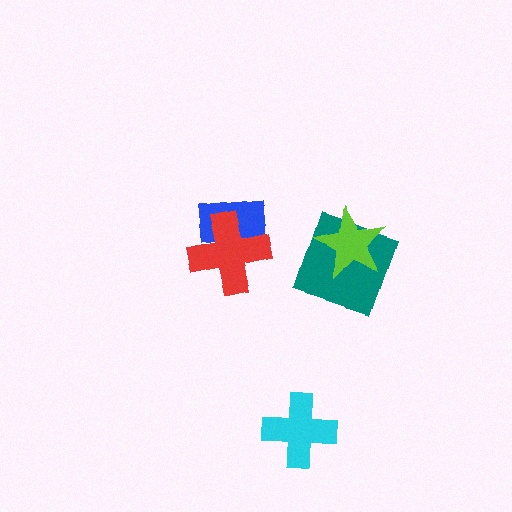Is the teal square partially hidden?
Yes, it is partially covered by another shape.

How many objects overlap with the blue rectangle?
1 object overlaps with the blue rectangle.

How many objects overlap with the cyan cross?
0 objects overlap with the cyan cross.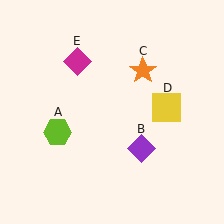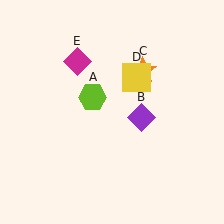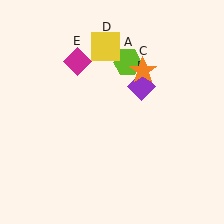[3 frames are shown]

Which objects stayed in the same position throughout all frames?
Orange star (object C) and magenta diamond (object E) remained stationary.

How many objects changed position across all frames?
3 objects changed position: lime hexagon (object A), purple diamond (object B), yellow square (object D).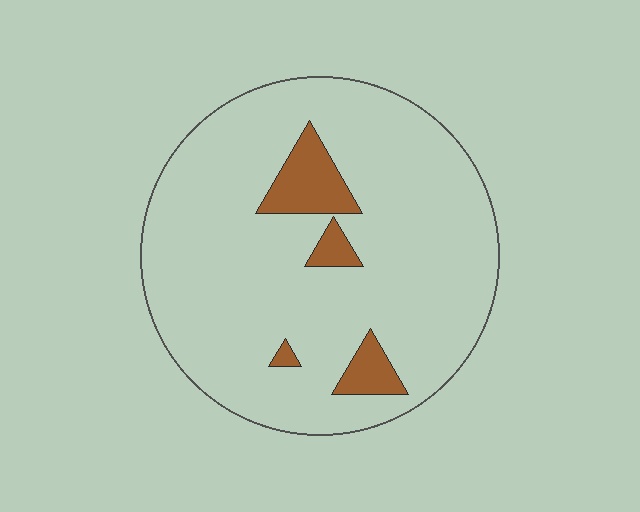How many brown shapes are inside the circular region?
4.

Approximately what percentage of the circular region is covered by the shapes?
Approximately 10%.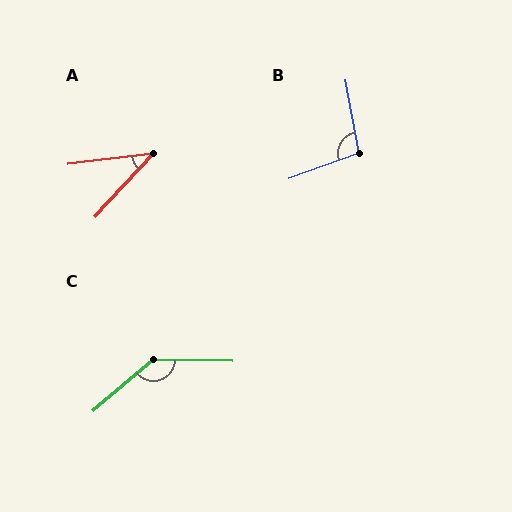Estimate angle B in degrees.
Approximately 99 degrees.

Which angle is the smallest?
A, at approximately 40 degrees.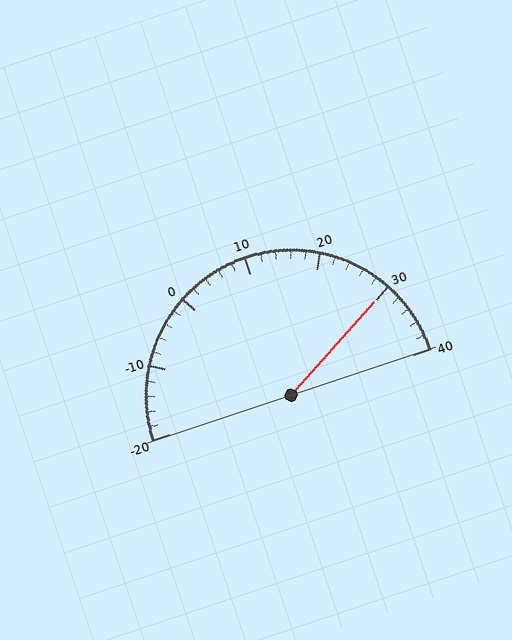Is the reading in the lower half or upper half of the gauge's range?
The reading is in the upper half of the range (-20 to 40).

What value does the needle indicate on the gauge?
The needle indicates approximately 30.